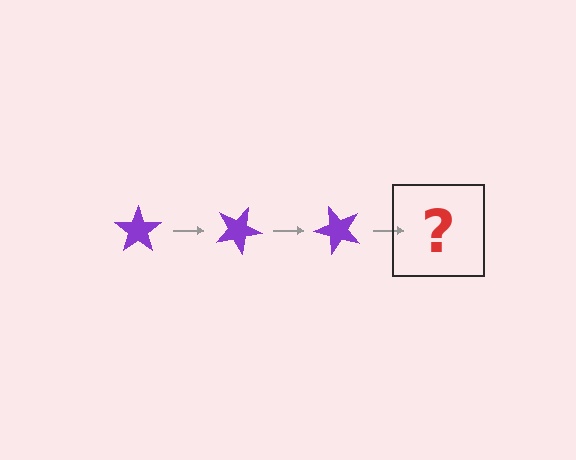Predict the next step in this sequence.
The next step is a purple star rotated 75 degrees.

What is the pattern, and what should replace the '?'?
The pattern is that the star rotates 25 degrees each step. The '?' should be a purple star rotated 75 degrees.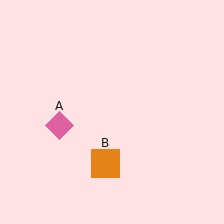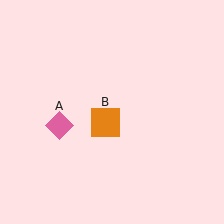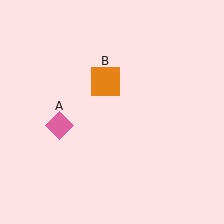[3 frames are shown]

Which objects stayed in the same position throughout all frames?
Pink diamond (object A) remained stationary.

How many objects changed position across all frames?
1 object changed position: orange square (object B).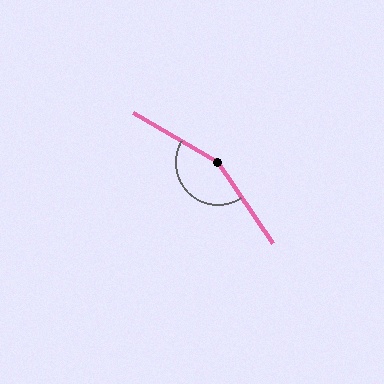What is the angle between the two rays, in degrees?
Approximately 154 degrees.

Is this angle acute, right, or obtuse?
It is obtuse.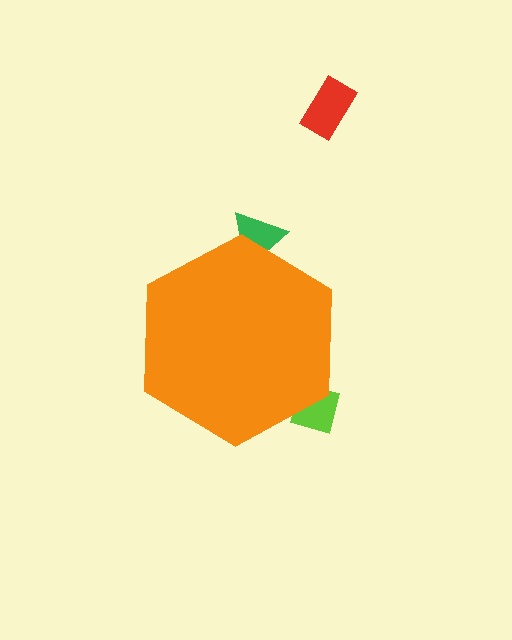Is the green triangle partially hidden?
Yes, the green triangle is partially hidden behind the orange hexagon.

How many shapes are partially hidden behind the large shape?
2 shapes are partially hidden.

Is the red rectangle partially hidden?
No, the red rectangle is fully visible.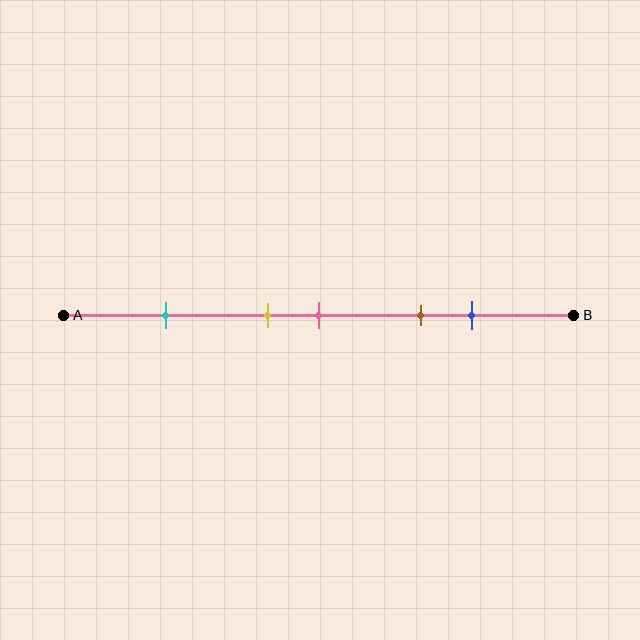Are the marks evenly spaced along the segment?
No, the marks are not evenly spaced.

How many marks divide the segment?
There are 5 marks dividing the segment.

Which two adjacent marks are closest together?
The yellow and pink marks are the closest adjacent pair.